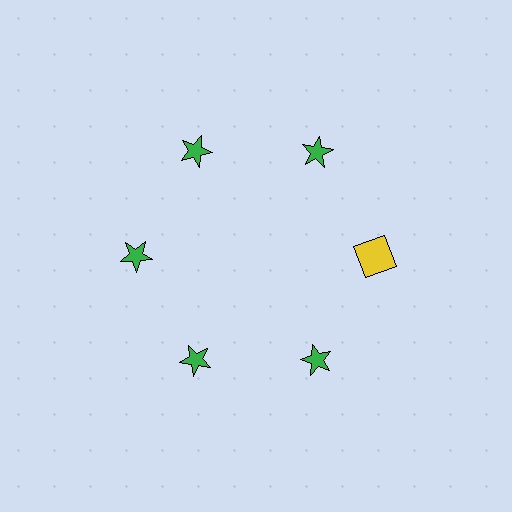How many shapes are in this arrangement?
There are 6 shapes arranged in a ring pattern.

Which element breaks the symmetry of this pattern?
The yellow square at roughly the 3 o'clock position breaks the symmetry. All other shapes are green stars.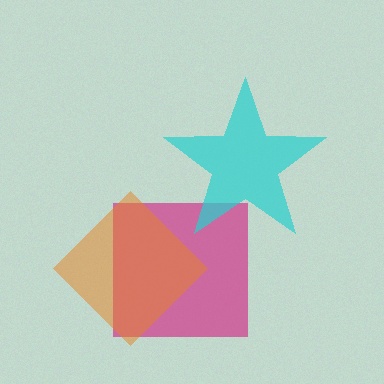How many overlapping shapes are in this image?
There are 3 overlapping shapes in the image.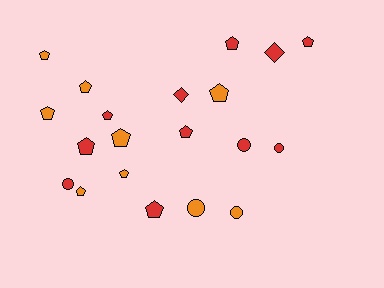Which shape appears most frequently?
Pentagon, with 13 objects.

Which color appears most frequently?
Red, with 11 objects.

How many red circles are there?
There are 3 red circles.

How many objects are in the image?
There are 20 objects.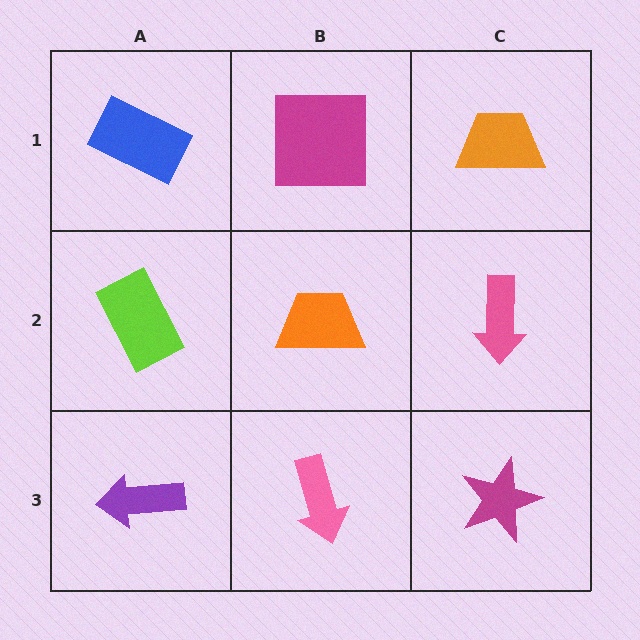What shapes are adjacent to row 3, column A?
A lime rectangle (row 2, column A), a pink arrow (row 3, column B).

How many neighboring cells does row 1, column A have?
2.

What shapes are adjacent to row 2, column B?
A magenta square (row 1, column B), a pink arrow (row 3, column B), a lime rectangle (row 2, column A), a pink arrow (row 2, column C).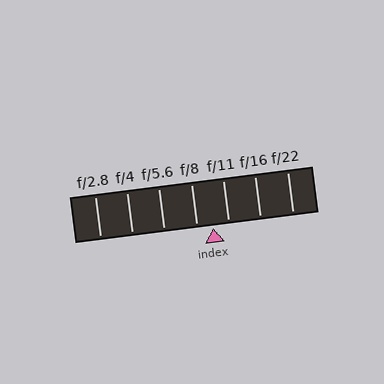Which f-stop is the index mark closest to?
The index mark is closest to f/8.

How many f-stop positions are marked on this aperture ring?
There are 7 f-stop positions marked.